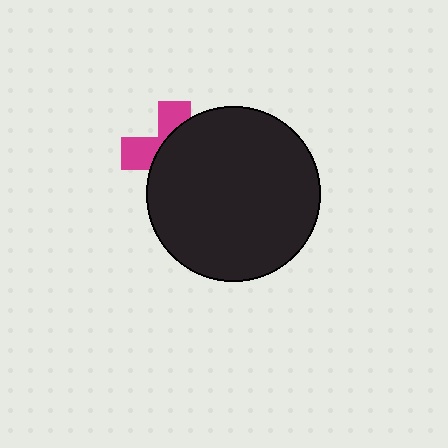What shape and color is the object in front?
The object in front is a black circle.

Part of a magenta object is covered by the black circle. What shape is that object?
It is a cross.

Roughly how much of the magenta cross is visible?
A small part of it is visible (roughly 35%).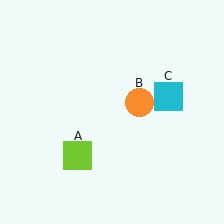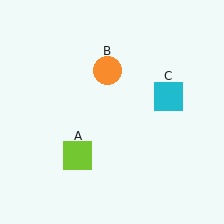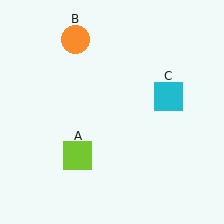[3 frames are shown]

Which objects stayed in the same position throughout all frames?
Lime square (object A) and cyan square (object C) remained stationary.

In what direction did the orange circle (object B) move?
The orange circle (object B) moved up and to the left.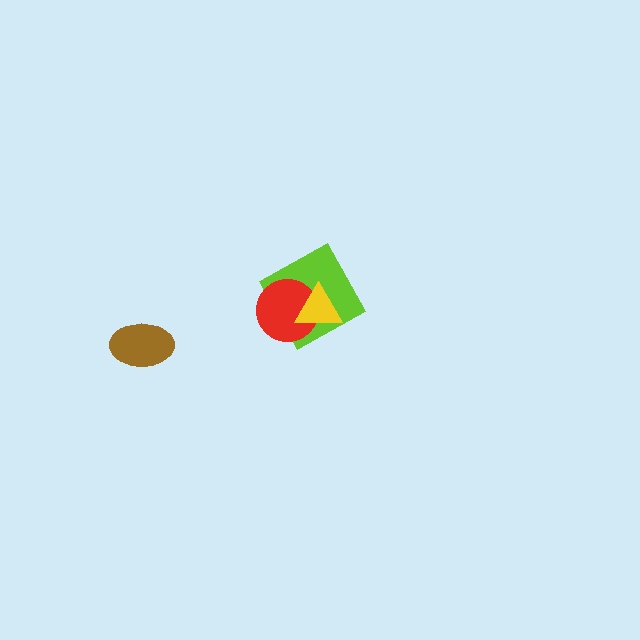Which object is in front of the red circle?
The yellow triangle is in front of the red circle.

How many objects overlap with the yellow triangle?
2 objects overlap with the yellow triangle.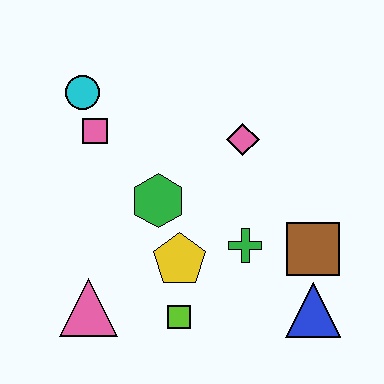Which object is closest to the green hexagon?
The yellow pentagon is closest to the green hexagon.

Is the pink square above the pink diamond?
Yes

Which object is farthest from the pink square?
The blue triangle is farthest from the pink square.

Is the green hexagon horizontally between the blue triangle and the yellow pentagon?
No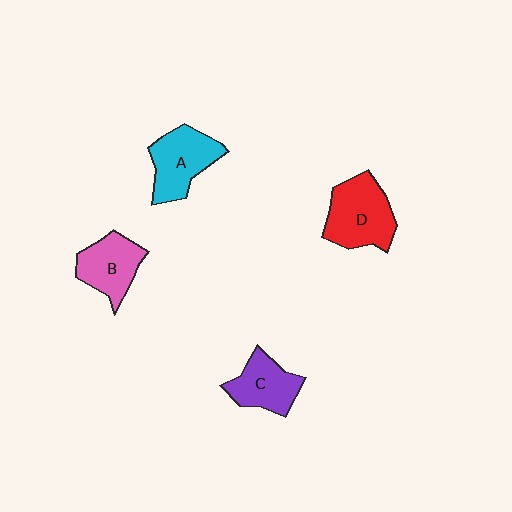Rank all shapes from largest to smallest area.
From largest to smallest: D (red), A (cyan), B (pink), C (purple).